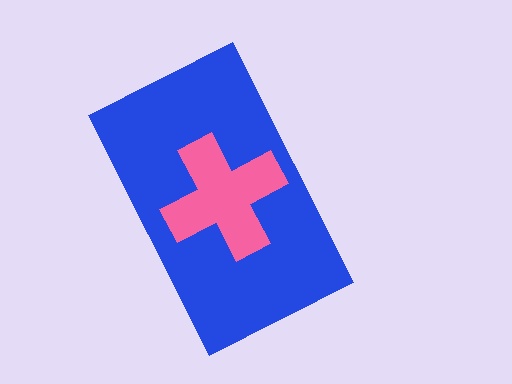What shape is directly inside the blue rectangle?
The pink cross.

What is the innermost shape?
The pink cross.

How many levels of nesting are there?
2.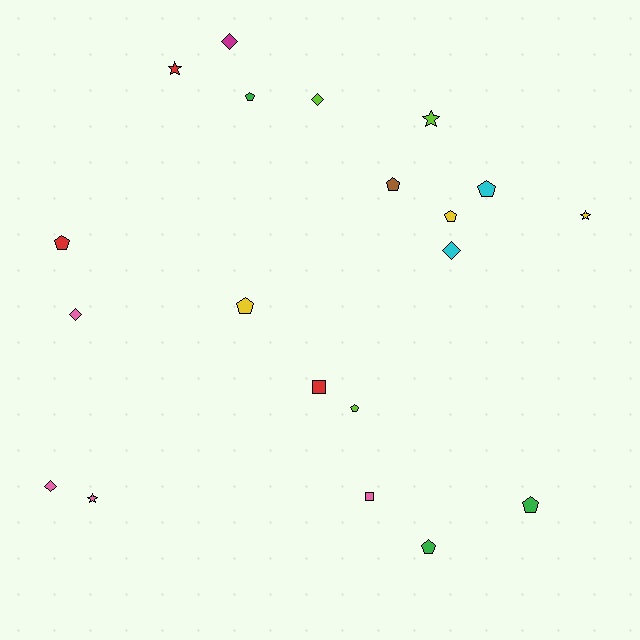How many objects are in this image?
There are 20 objects.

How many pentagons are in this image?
There are 9 pentagons.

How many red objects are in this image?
There are 3 red objects.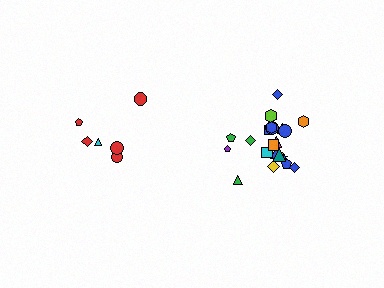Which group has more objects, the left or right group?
The right group.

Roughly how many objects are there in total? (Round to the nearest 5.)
Roughly 30 objects in total.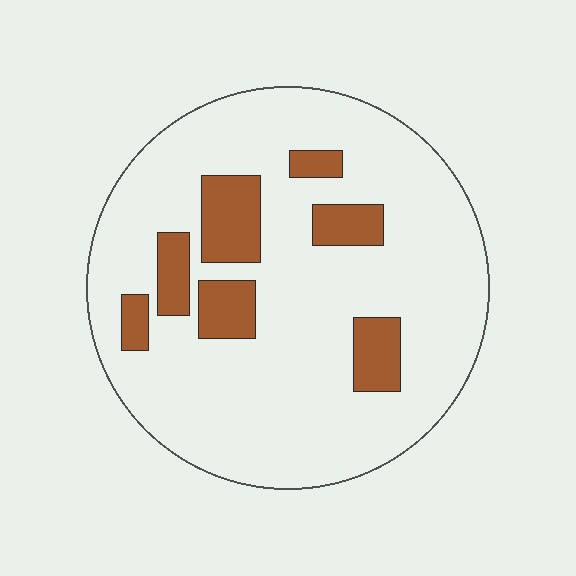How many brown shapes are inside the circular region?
7.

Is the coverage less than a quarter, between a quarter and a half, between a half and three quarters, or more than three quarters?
Less than a quarter.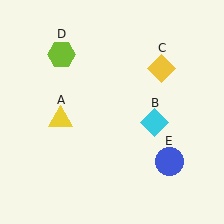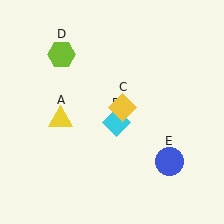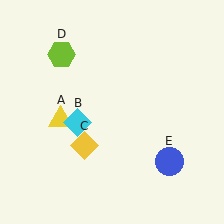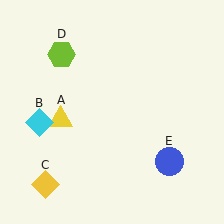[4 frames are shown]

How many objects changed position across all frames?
2 objects changed position: cyan diamond (object B), yellow diamond (object C).